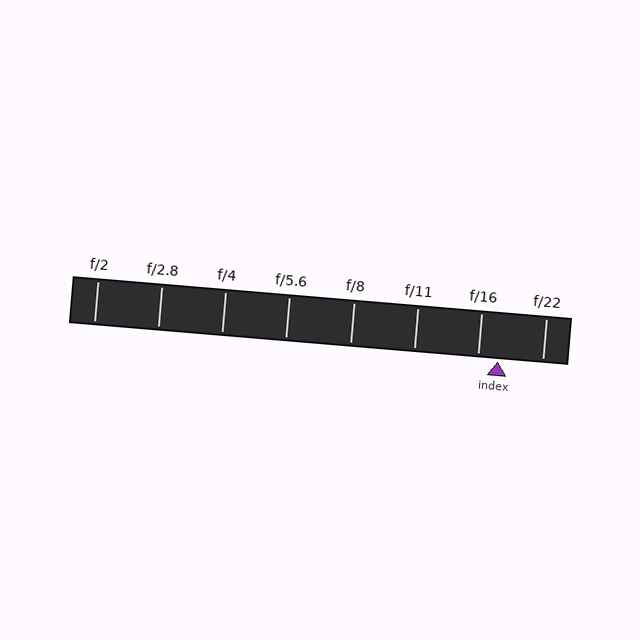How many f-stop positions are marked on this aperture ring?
There are 8 f-stop positions marked.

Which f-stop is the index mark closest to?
The index mark is closest to f/16.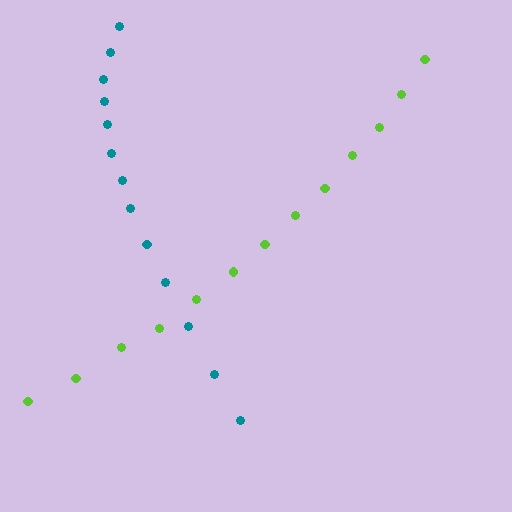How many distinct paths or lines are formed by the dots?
There are 2 distinct paths.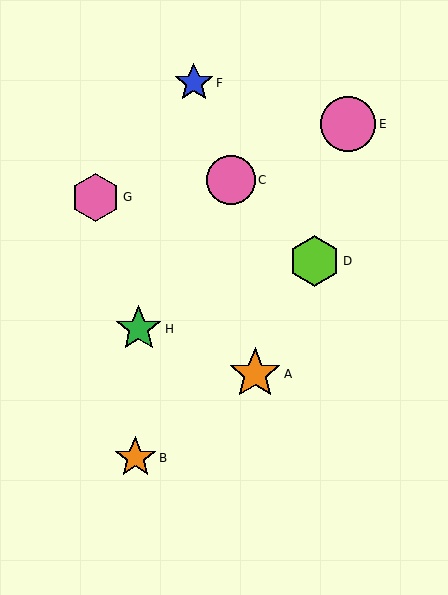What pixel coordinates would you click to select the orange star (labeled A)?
Click at (255, 374) to select the orange star A.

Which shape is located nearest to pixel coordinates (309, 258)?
The lime hexagon (labeled D) at (315, 261) is nearest to that location.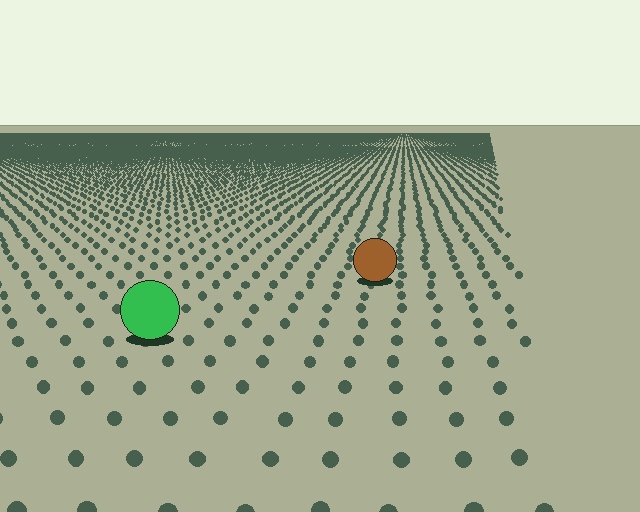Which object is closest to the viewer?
The green circle is closest. The texture marks near it are larger and more spread out.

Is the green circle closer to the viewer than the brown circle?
Yes. The green circle is closer — you can tell from the texture gradient: the ground texture is coarser near it.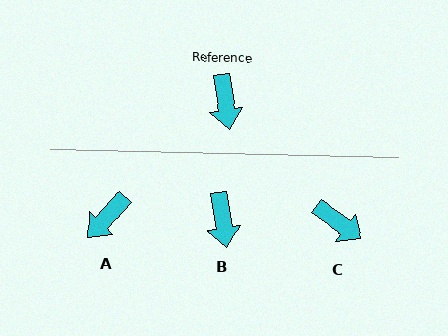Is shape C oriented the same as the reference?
No, it is off by about 46 degrees.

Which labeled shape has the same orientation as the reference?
B.